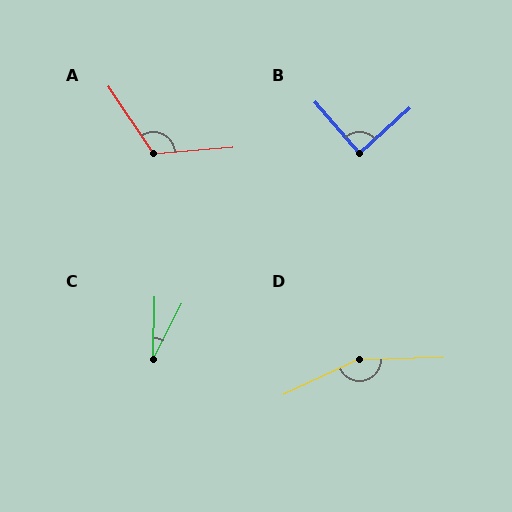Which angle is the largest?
D, at approximately 156 degrees.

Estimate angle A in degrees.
Approximately 119 degrees.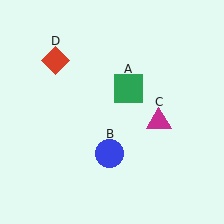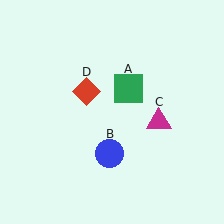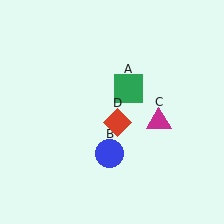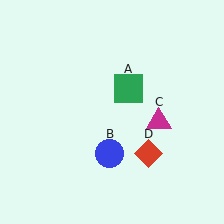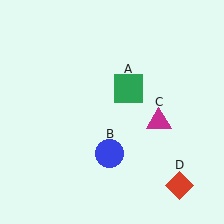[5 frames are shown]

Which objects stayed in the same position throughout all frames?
Green square (object A) and blue circle (object B) and magenta triangle (object C) remained stationary.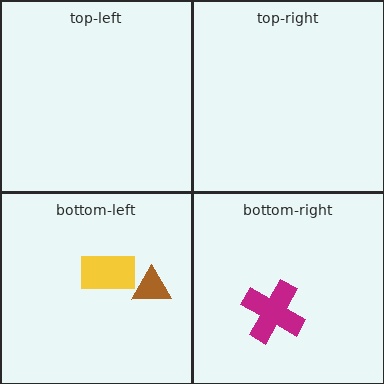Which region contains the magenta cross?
The bottom-right region.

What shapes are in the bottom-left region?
The brown triangle, the yellow rectangle.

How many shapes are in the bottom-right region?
1.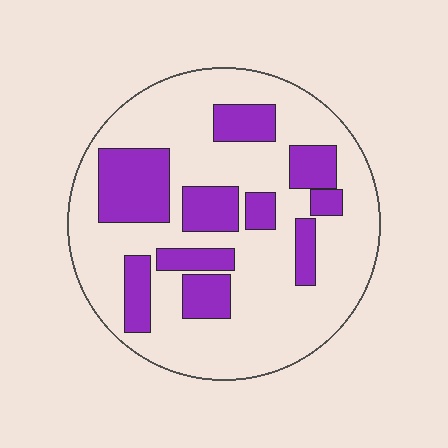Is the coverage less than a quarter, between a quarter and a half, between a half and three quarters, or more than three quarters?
Between a quarter and a half.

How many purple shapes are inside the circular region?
10.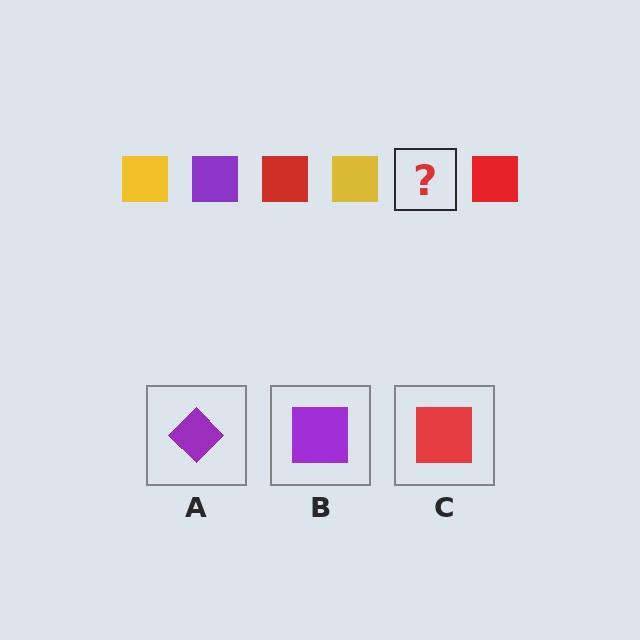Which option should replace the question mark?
Option B.